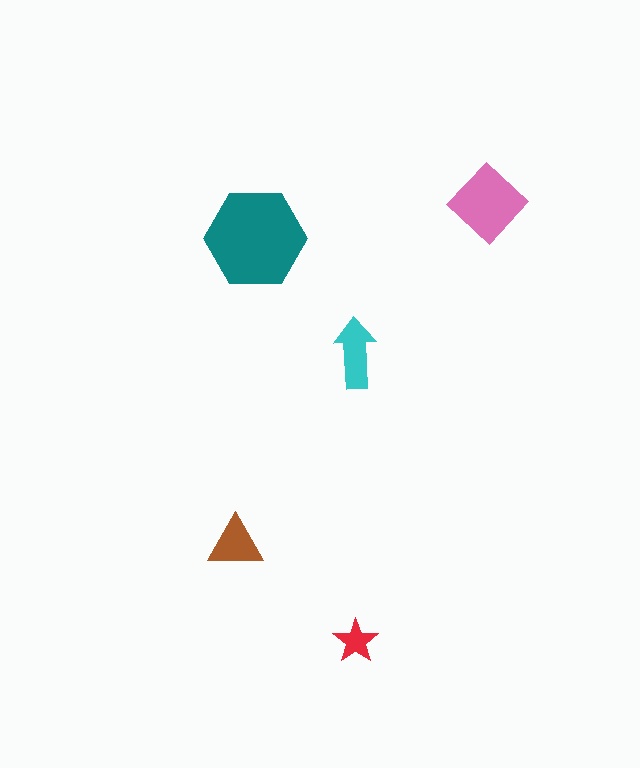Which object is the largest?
The teal hexagon.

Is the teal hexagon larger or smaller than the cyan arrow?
Larger.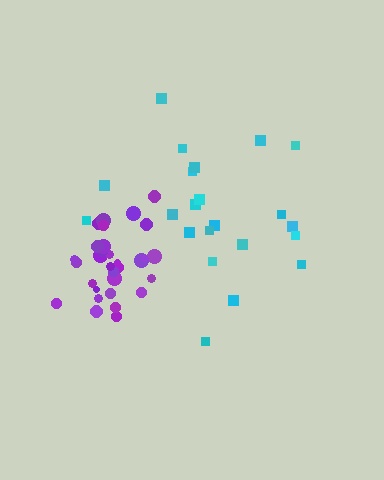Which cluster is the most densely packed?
Purple.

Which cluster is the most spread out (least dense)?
Cyan.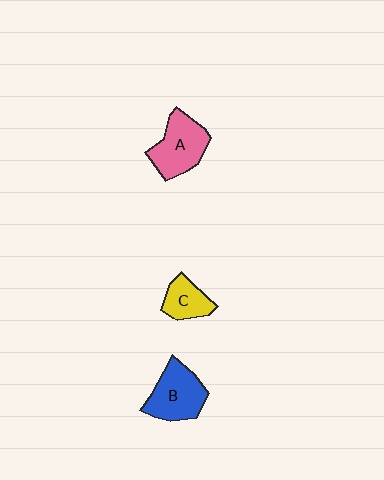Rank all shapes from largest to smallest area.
From largest to smallest: B (blue), A (pink), C (yellow).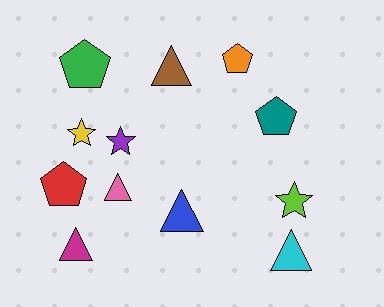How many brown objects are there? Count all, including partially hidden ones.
There is 1 brown object.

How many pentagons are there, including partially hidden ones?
There are 4 pentagons.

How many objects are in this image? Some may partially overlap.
There are 12 objects.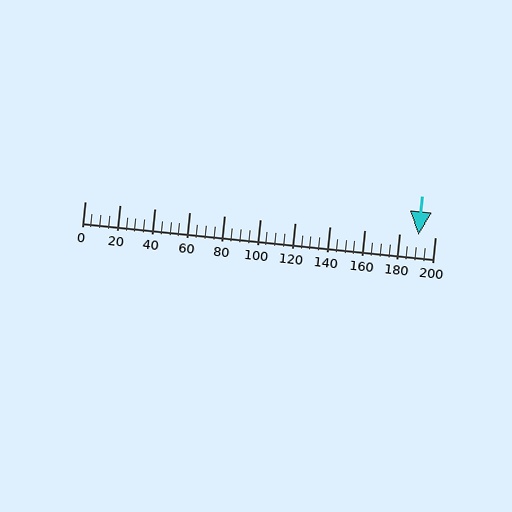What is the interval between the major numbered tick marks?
The major tick marks are spaced 20 units apart.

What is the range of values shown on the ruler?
The ruler shows values from 0 to 200.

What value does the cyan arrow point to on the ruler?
The cyan arrow points to approximately 191.